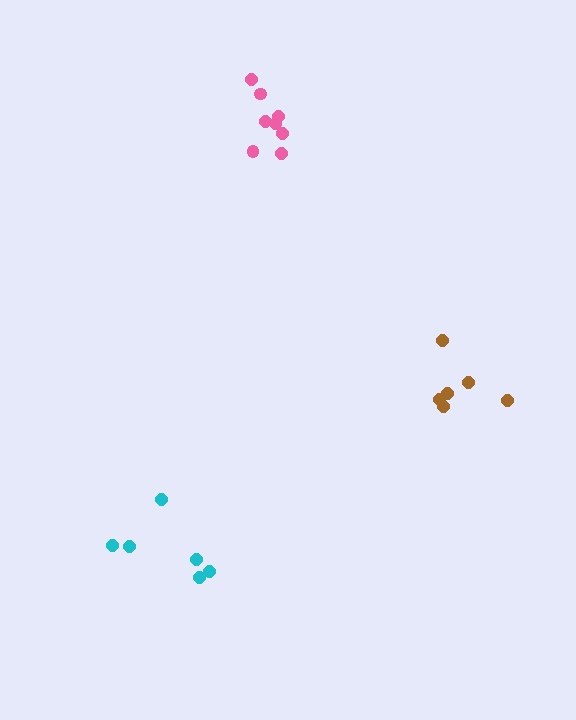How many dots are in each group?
Group 1: 6 dots, Group 2: 8 dots, Group 3: 6 dots (20 total).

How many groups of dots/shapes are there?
There are 3 groups.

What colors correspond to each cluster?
The clusters are colored: cyan, pink, brown.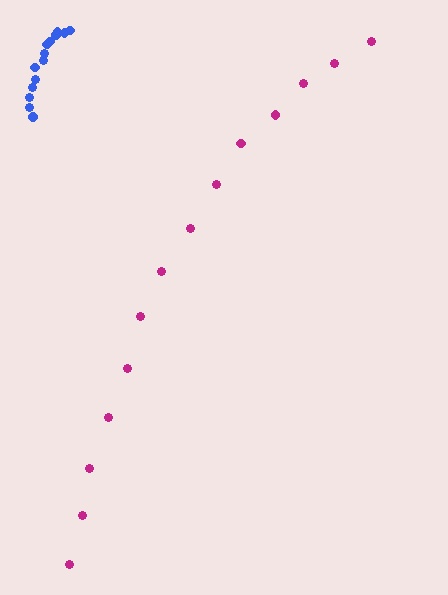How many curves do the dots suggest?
There are 2 distinct paths.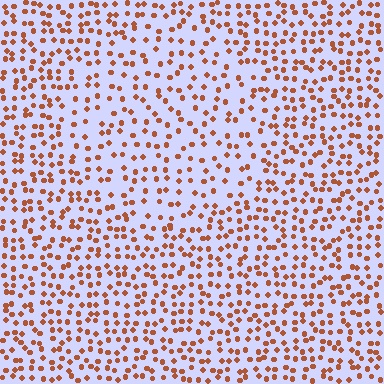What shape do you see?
I see a circle.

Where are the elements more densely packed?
The elements are more densely packed outside the circle boundary.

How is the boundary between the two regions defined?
The boundary is defined by a change in element density (approximately 1.6x ratio). All elements are the same color, size, and shape.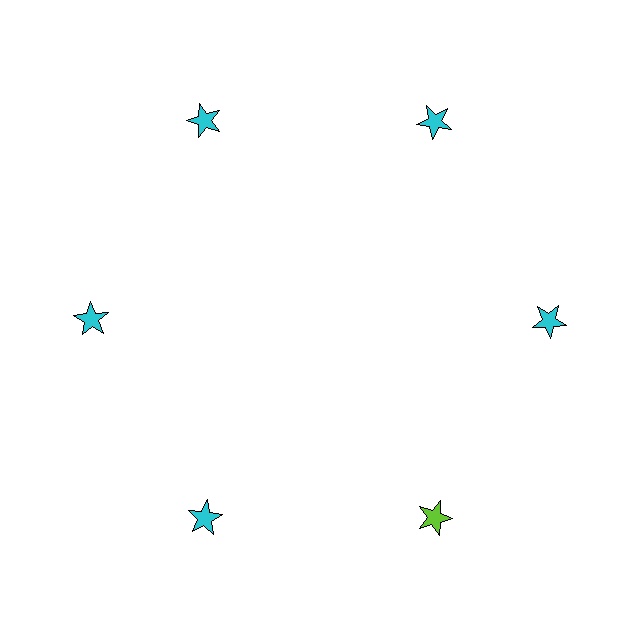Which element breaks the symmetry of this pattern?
The lime star at roughly the 5 o'clock position breaks the symmetry. All other shapes are cyan stars.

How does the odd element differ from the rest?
It has a different color: lime instead of cyan.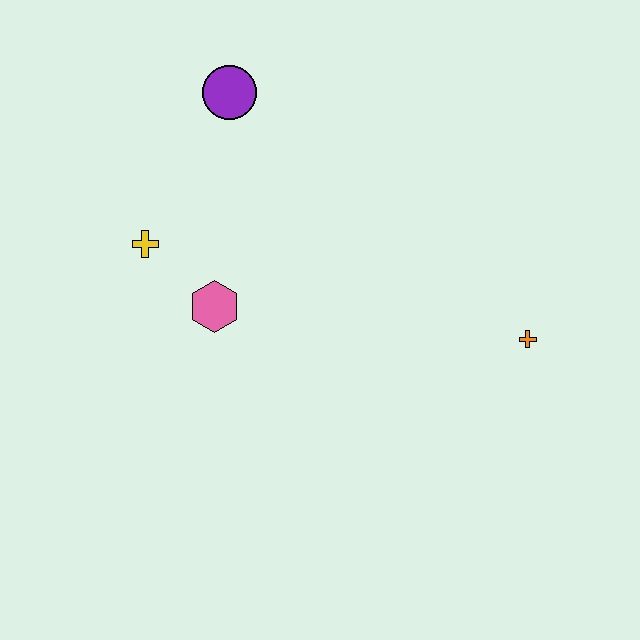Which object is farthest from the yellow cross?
The orange cross is farthest from the yellow cross.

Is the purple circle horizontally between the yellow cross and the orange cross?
Yes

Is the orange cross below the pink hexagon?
Yes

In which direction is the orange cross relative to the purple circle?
The orange cross is to the right of the purple circle.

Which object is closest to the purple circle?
The yellow cross is closest to the purple circle.